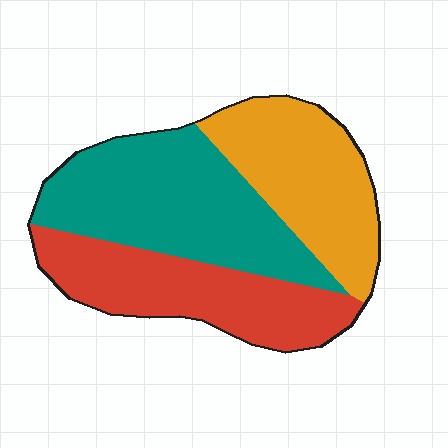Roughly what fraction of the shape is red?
Red covers roughly 30% of the shape.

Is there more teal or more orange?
Teal.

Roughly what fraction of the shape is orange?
Orange takes up about one third (1/3) of the shape.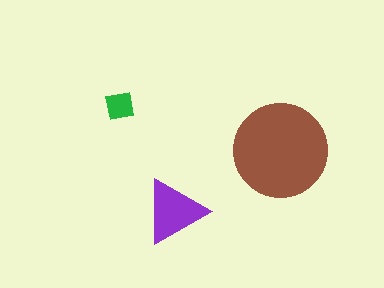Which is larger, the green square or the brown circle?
The brown circle.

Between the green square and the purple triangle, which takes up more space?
The purple triangle.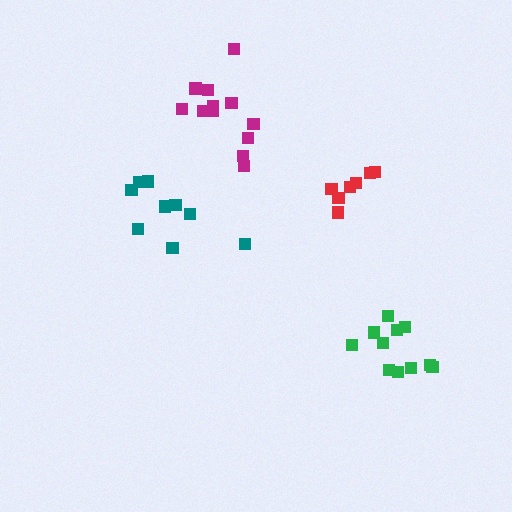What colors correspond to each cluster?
The clusters are colored: teal, magenta, red, green.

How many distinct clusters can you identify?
There are 4 distinct clusters.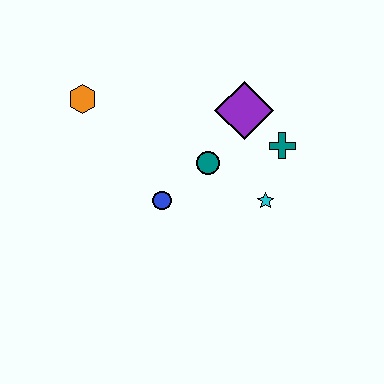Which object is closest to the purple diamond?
The teal cross is closest to the purple diamond.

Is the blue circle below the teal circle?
Yes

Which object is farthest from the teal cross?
The orange hexagon is farthest from the teal cross.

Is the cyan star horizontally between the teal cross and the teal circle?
Yes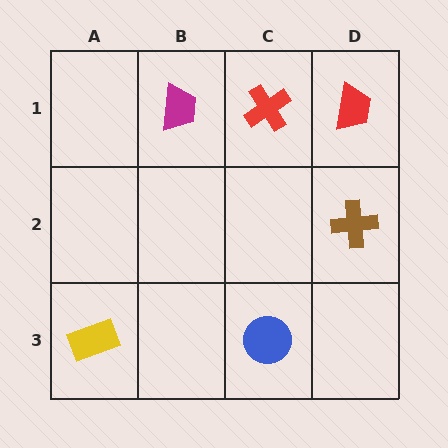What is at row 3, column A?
A yellow rectangle.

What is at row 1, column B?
A magenta trapezoid.